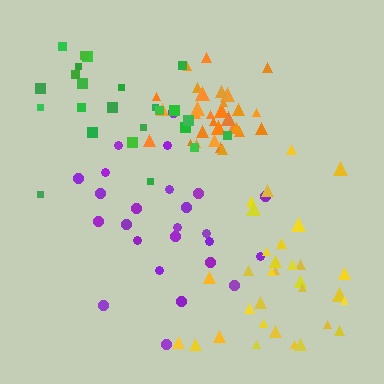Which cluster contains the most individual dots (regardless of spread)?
Yellow (32).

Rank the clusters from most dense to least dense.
orange, yellow, green, purple.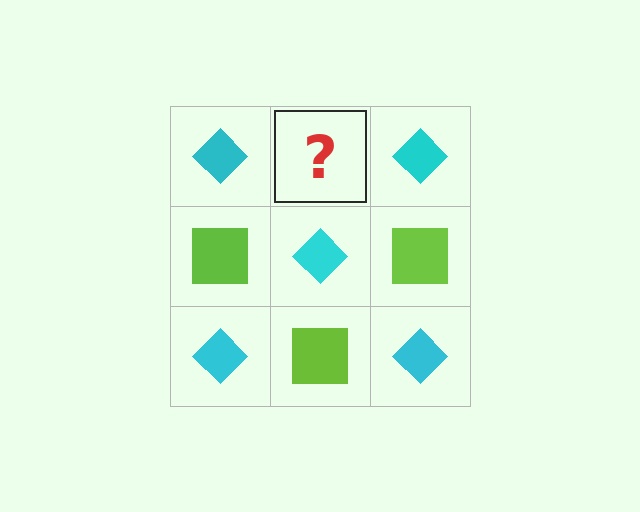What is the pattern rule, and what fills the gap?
The rule is that it alternates cyan diamond and lime square in a checkerboard pattern. The gap should be filled with a lime square.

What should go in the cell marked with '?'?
The missing cell should contain a lime square.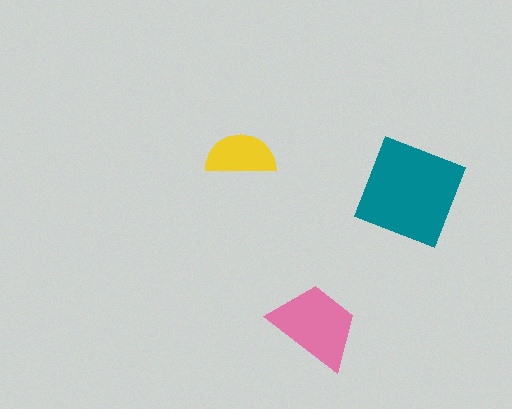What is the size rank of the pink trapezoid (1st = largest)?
2nd.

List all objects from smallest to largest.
The yellow semicircle, the pink trapezoid, the teal square.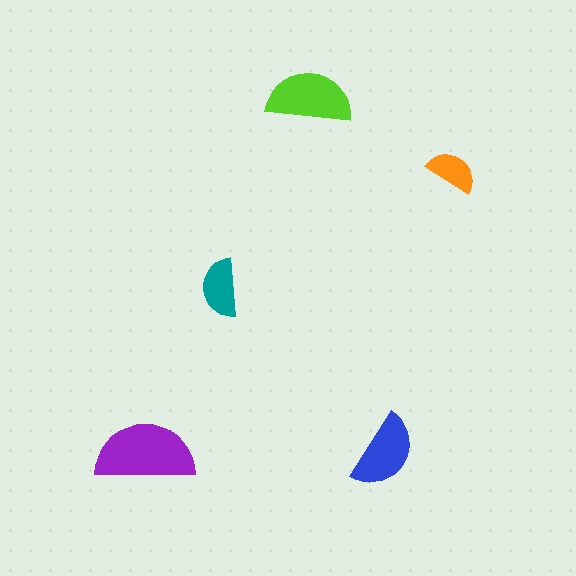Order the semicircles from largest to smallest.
the purple one, the lime one, the blue one, the teal one, the orange one.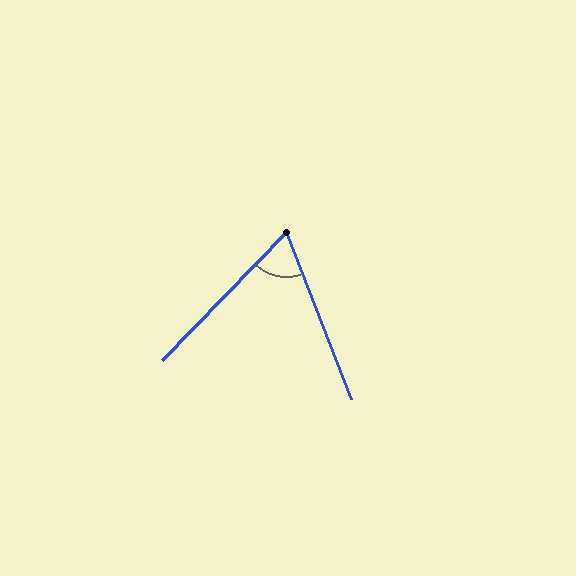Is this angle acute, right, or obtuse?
It is acute.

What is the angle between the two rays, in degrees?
Approximately 65 degrees.